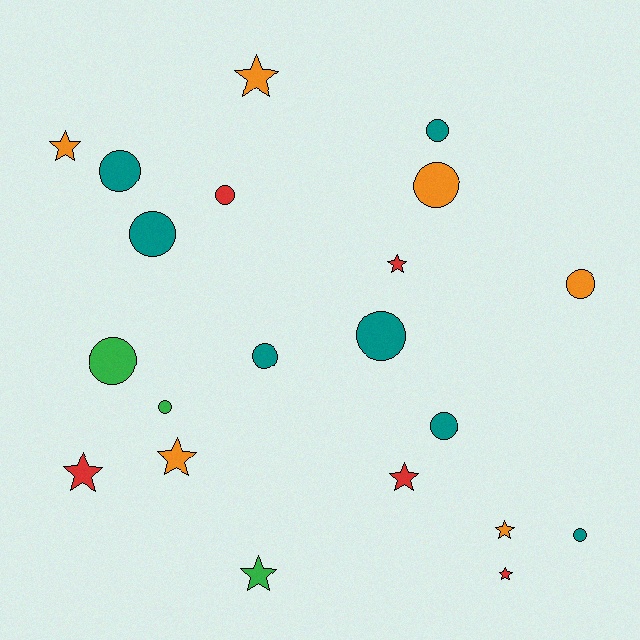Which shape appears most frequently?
Circle, with 12 objects.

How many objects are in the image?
There are 21 objects.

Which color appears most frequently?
Teal, with 7 objects.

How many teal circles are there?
There are 7 teal circles.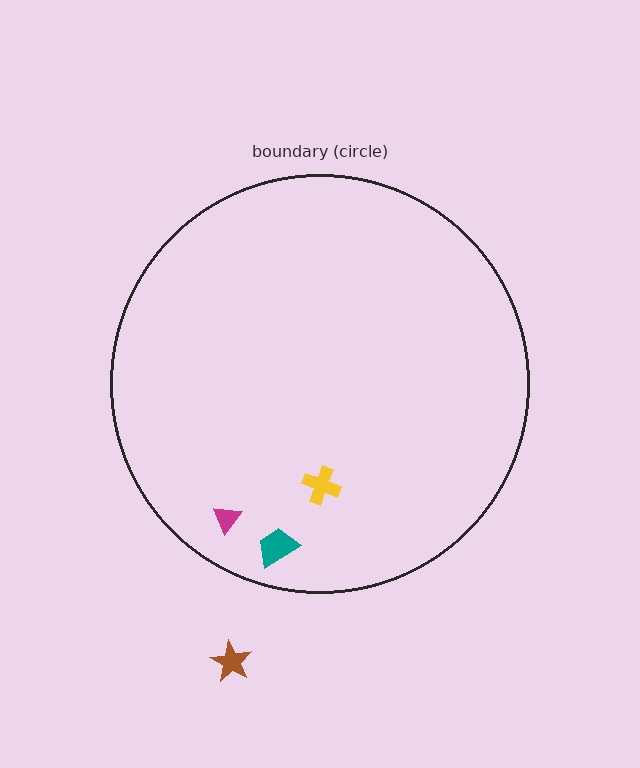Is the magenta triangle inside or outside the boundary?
Inside.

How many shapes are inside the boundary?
3 inside, 1 outside.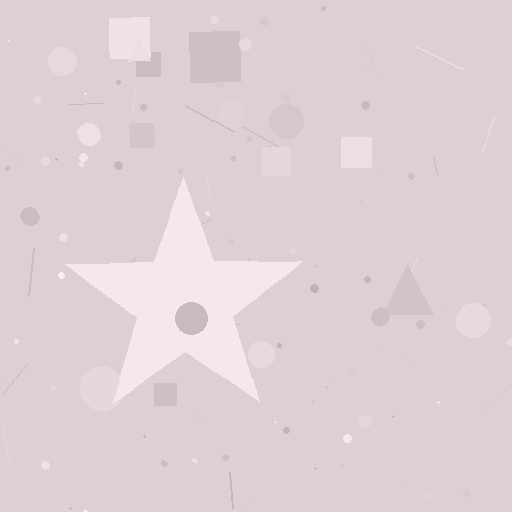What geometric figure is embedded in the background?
A star is embedded in the background.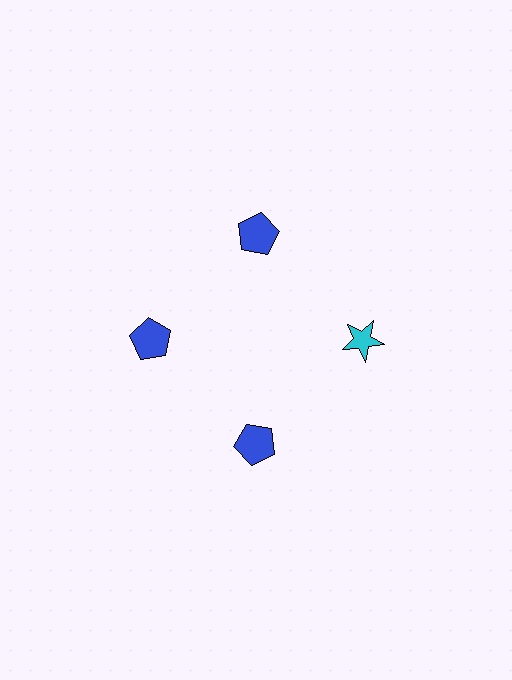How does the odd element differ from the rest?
It differs in both color (cyan instead of blue) and shape (star instead of pentagon).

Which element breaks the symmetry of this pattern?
The cyan star at roughly the 3 o'clock position breaks the symmetry. All other shapes are blue pentagons.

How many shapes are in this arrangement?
There are 4 shapes arranged in a ring pattern.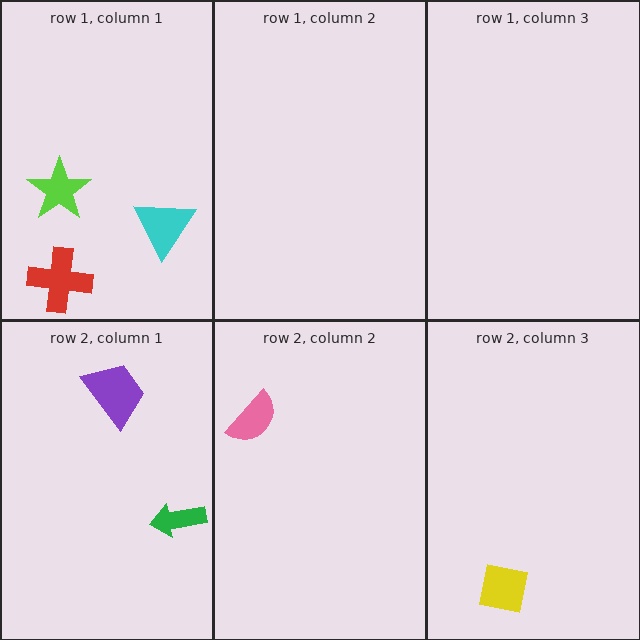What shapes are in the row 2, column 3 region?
The yellow square.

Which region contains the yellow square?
The row 2, column 3 region.